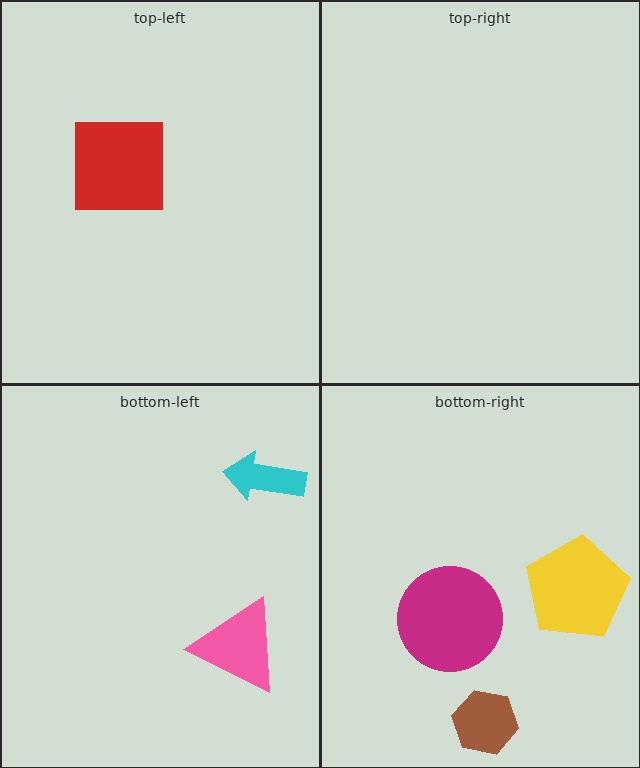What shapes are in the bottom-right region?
The magenta circle, the yellow pentagon, the brown hexagon.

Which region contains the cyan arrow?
The bottom-left region.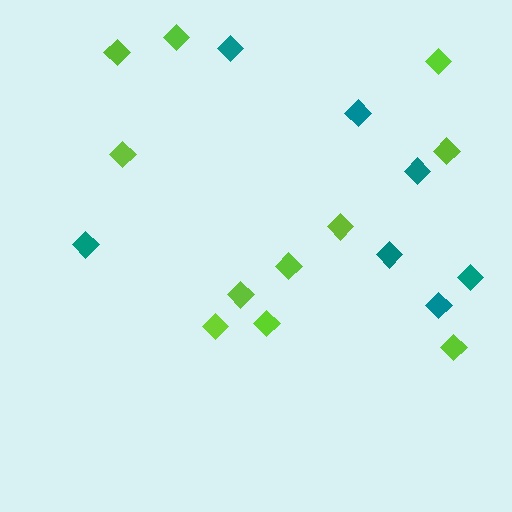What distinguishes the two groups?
There are 2 groups: one group of teal diamonds (7) and one group of lime diamonds (11).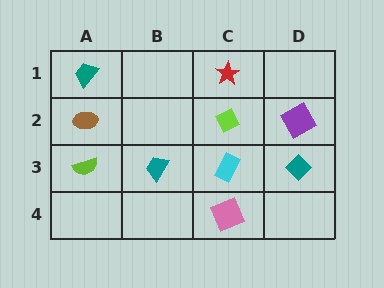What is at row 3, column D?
A teal diamond.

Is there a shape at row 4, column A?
No, that cell is empty.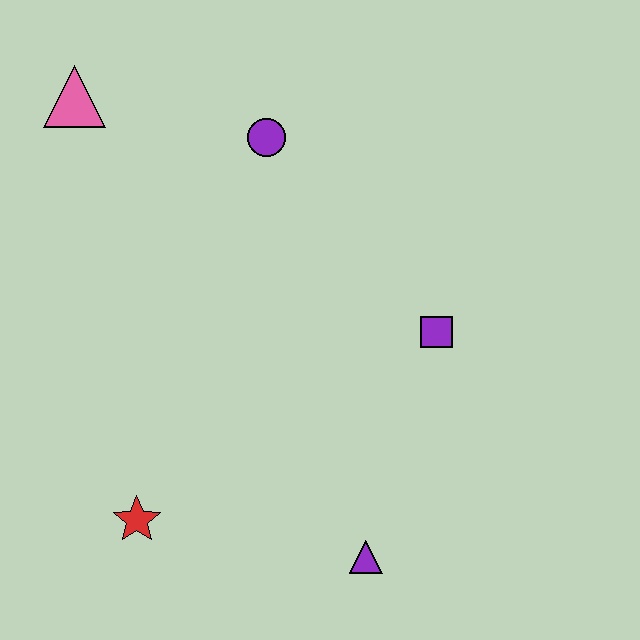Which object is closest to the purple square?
The purple triangle is closest to the purple square.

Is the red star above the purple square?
No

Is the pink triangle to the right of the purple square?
No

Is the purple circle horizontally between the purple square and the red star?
Yes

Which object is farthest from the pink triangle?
The purple triangle is farthest from the pink triangle.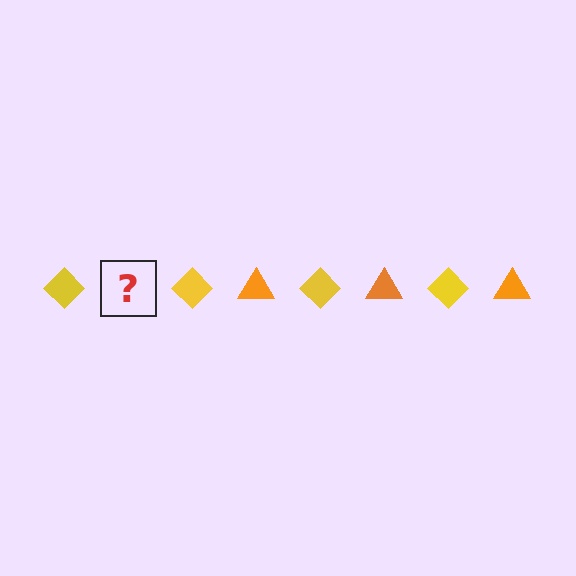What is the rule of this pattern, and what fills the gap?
The rule is that the pattern alternates between yellow diamond and orange triangle. The gap should be filled with an orange triangle.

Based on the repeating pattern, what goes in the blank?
The blank should be an orange triangle.